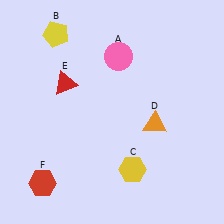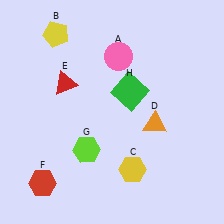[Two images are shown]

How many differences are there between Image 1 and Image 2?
There are 2 differences between the two images.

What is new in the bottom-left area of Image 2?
A lime hexagon (G) was added in the bottom-left area of Image 2.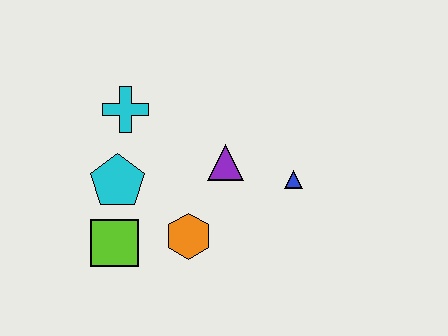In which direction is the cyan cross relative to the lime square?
The cyan cross is above the lime square.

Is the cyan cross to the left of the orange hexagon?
Yes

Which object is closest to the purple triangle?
The blue triangle is closest to the purple triangle.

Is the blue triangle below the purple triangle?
Yes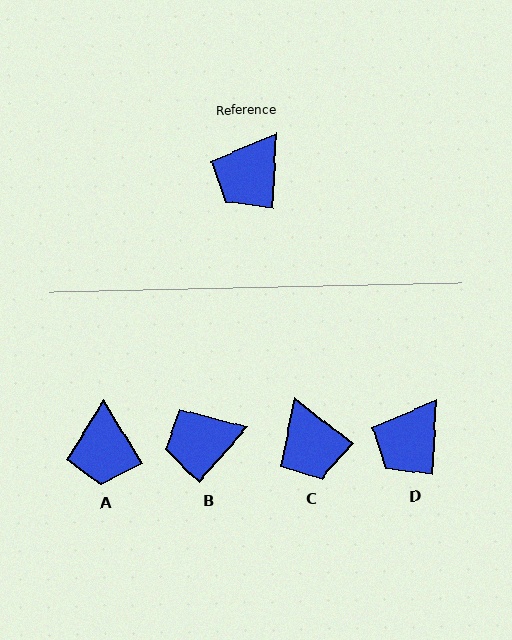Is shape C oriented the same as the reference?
No, it is off by about 55 degrees.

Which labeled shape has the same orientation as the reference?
D.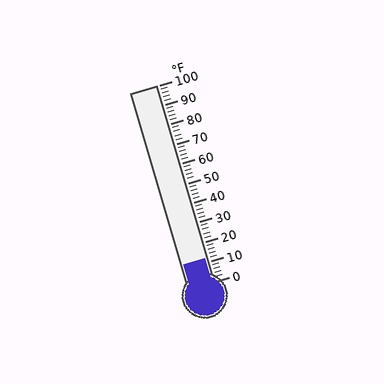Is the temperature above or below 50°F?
The temperature is below 50°F.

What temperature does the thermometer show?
The thermometer shows approximately 12°F.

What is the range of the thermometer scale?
The thermometer scale ranges from 0°F to 100°F.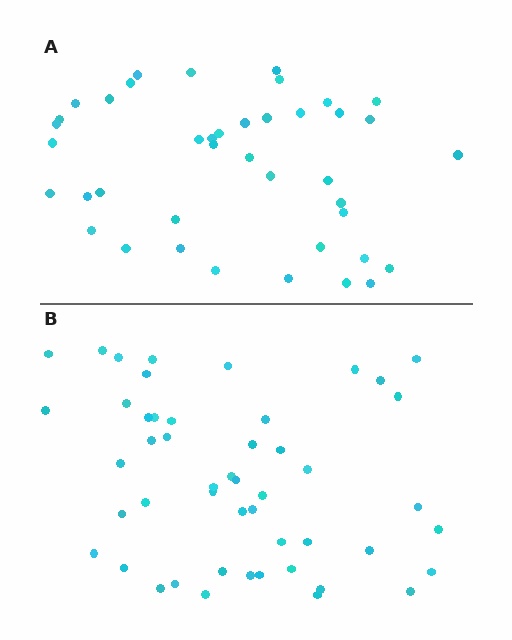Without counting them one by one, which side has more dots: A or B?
Region B (the bottom region) has more dots.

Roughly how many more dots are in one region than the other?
Region B has roughly 8 or so more dots than region A.